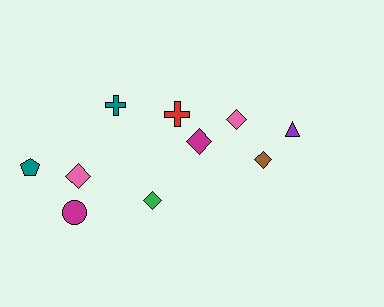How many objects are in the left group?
There are 6 objects.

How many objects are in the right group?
There are 4 objects.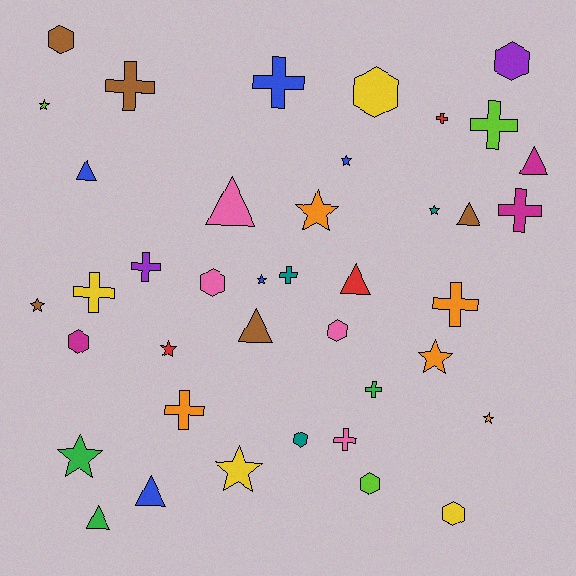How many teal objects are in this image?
There are 3 teal objects.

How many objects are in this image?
There are 40 objects.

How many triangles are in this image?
There are 8 triangles.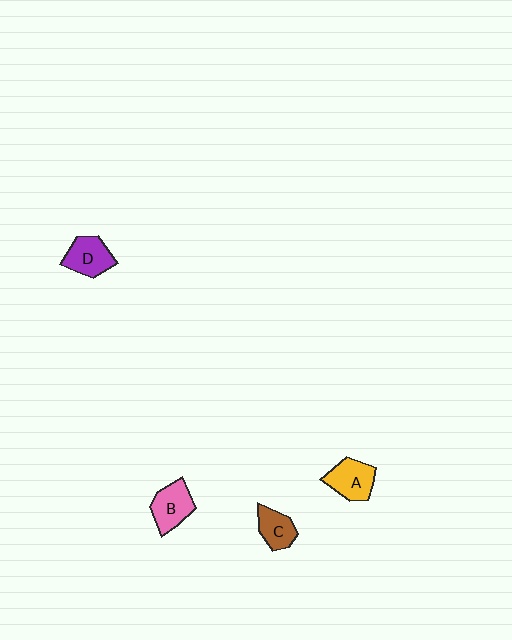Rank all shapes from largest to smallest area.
From largest to smallest: A (yellow), B (pink), D (purple), C (brown).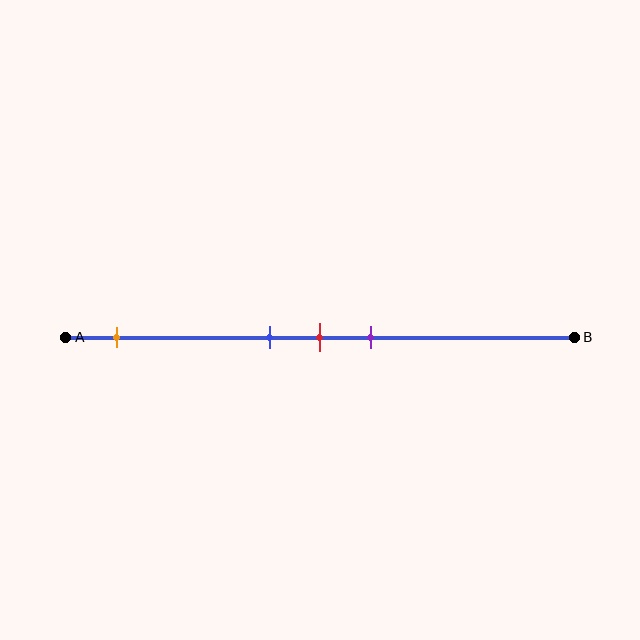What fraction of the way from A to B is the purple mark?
The purple mark is approximately 60% (0.6) of the way from A to B.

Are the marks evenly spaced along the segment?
No, the marks are not evenly spaced.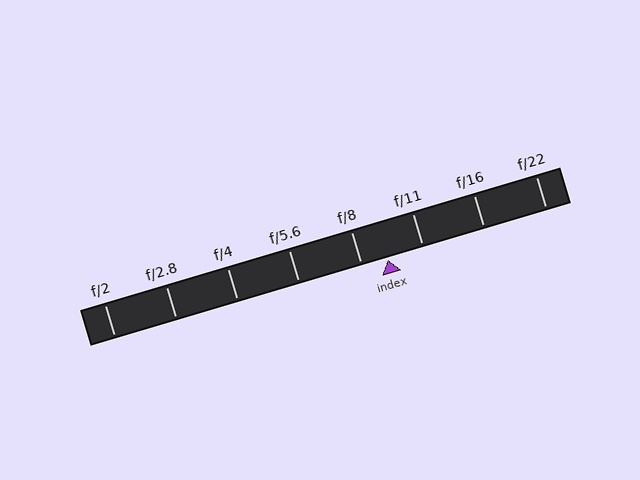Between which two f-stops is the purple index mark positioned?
The index mark is between f/8 and f/11.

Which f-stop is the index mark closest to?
The index mark is closest to f/8.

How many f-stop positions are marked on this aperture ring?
There are 8 f-stop positions marked.